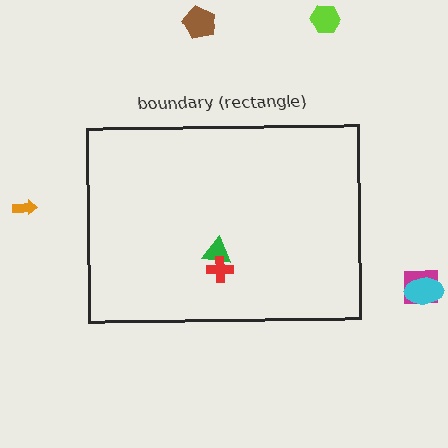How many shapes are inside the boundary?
2 inside, 5 outside.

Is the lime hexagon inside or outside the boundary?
Outside.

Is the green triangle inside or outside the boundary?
Inside.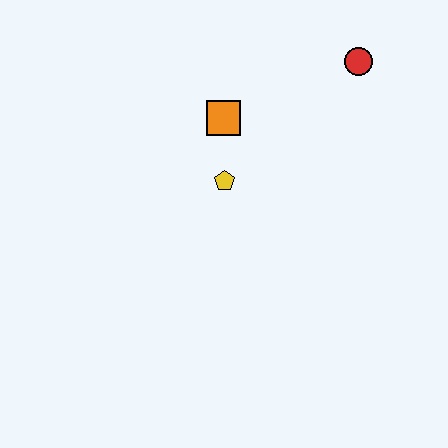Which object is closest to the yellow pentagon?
The orange square is closest to the yellow pentagon.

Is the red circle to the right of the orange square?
Yes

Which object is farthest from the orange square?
The red circle is farthest from the orange square.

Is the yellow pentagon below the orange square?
Yes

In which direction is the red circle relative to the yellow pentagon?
The red circle is to the right of the yellow pentagon.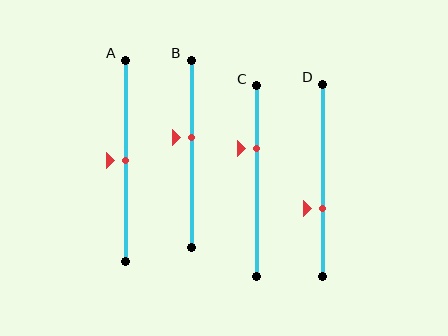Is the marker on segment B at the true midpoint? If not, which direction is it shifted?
No, the marker on segment B is shifted upward by about 9% of the segment length.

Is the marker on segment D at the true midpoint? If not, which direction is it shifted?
No, the marker on segment D is shifted downward by about 15% of the segment length.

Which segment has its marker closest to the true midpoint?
Segment A has its marker closest to the true midpoint.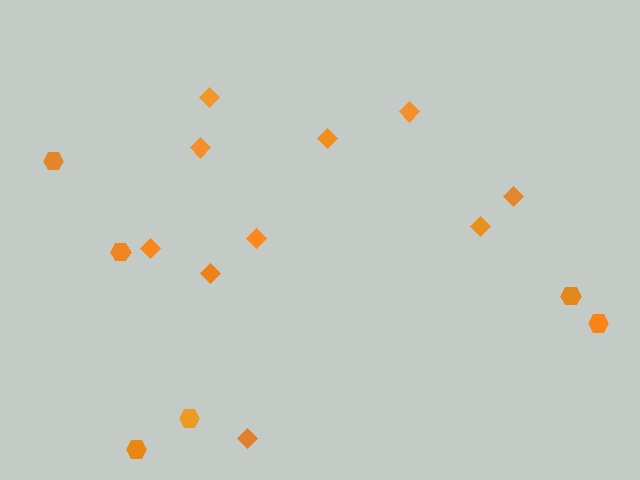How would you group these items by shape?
There are 2 groups: one group of hexagons (6) and one group of diamonds (10).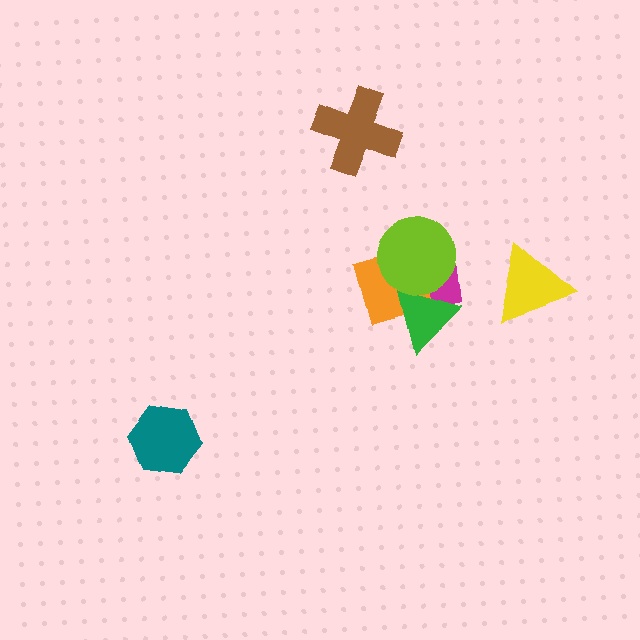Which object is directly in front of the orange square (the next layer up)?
The green triangle is directly in front of the orange square.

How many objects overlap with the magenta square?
3 objects overlap with the magenta square.